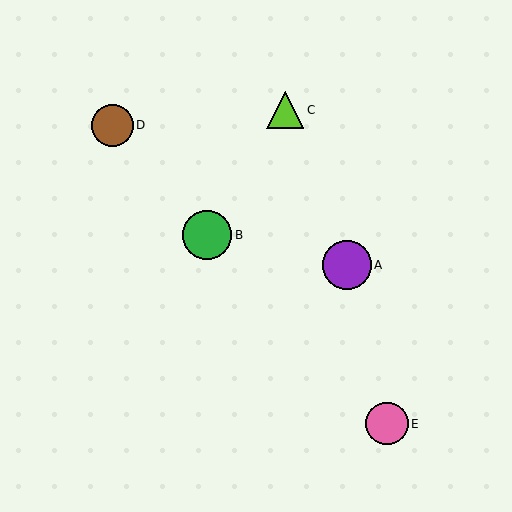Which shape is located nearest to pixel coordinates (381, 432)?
The pink circle (labeled E) at (387, 424) is nearest to that location.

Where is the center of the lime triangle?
The center of the lime triangle is at (285, 110).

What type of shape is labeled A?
Shape A is a purple circle.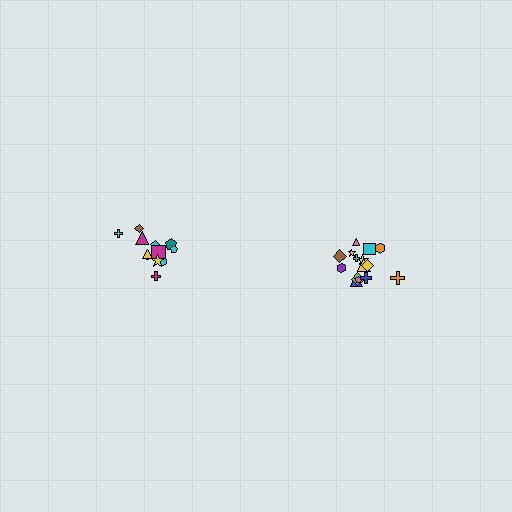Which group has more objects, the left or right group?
The right group.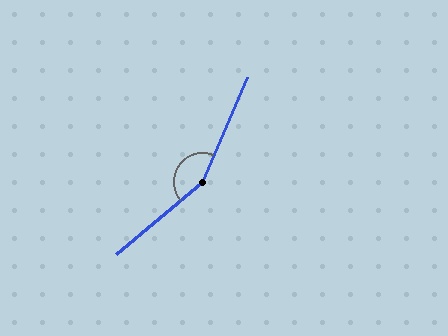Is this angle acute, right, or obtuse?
It is obtuse.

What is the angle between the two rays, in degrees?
Approximately 153 degrees.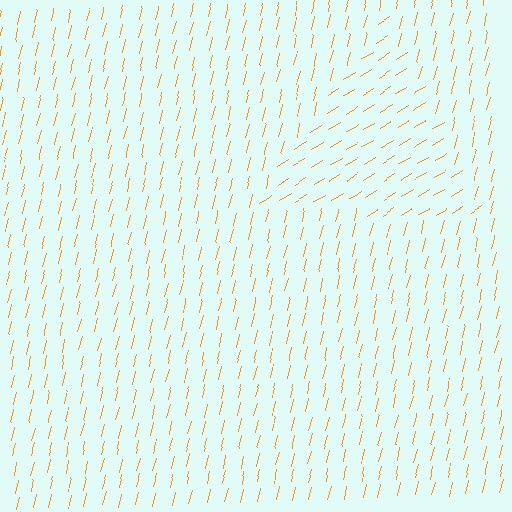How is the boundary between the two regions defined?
The boundary is defined purely by a change in line orientation (approximately 45 degrees difference). All lines are the same color and thickness.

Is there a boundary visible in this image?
Yes, there is a texture boundary formed by a change in line orientation.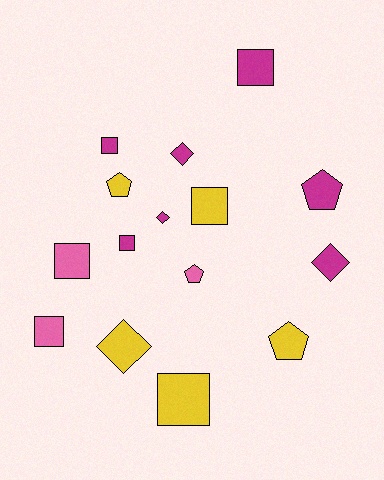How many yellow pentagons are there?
There are 2 yellow pentagons.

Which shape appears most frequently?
Square, with 7 objects.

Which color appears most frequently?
Magenta, with 7 objects.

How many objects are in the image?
There are 15 objects.